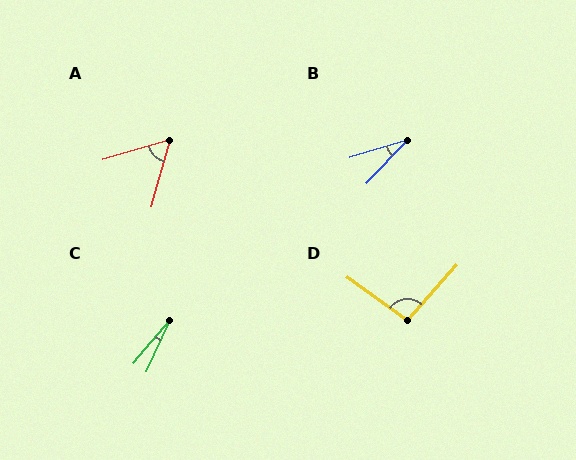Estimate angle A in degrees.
Approximately 58 degrees.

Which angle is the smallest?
C, at approximately 15 degrees.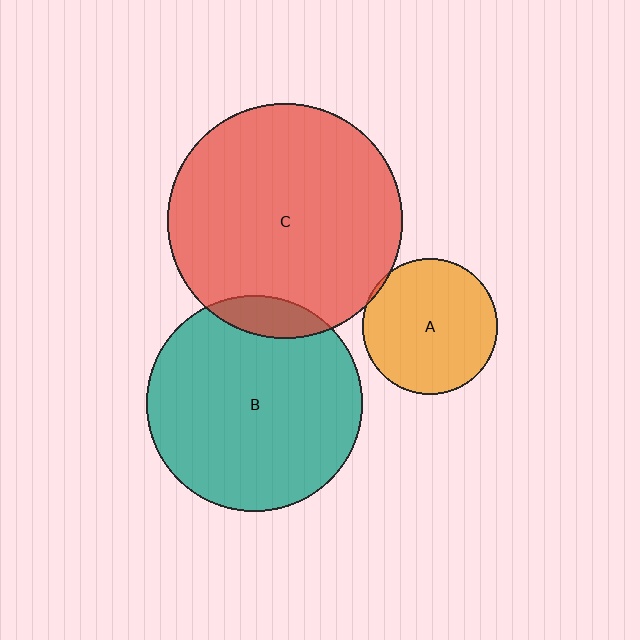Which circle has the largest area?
Circle C (red).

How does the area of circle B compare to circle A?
Approximately 2.5 times.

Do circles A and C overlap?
Yes.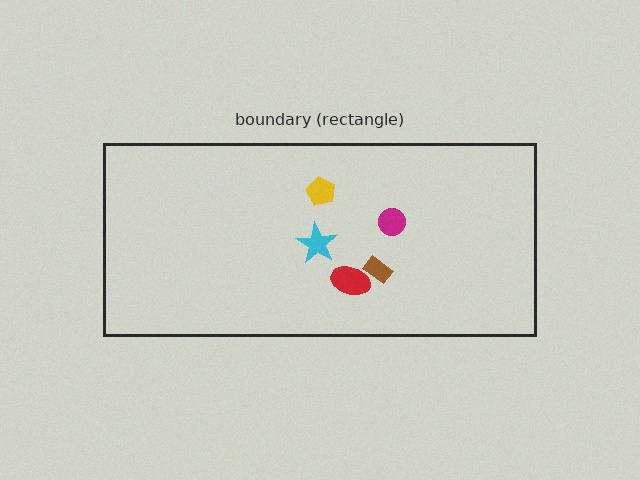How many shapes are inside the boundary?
5 inside, 0 outside.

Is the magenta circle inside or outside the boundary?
Inside.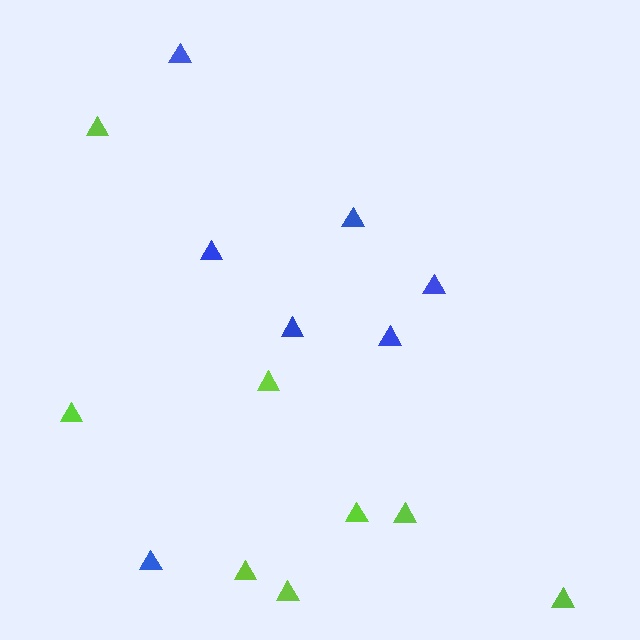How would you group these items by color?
There are 2 groups: one group of blue triangles (7) and one group of lime triangles (8).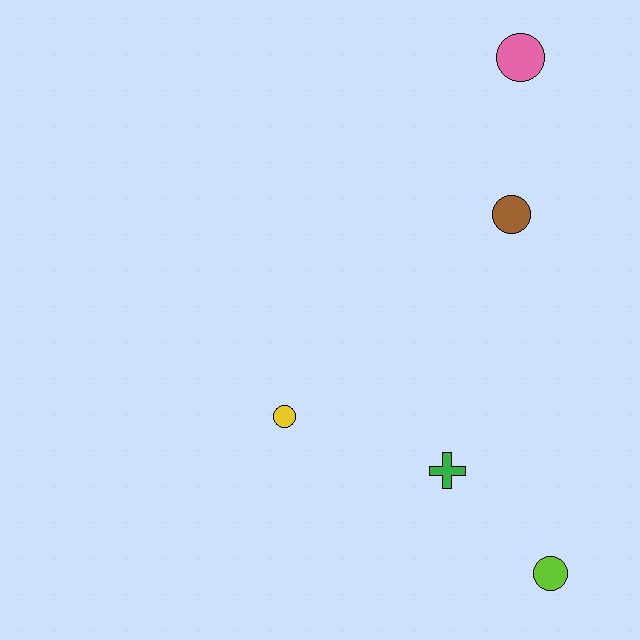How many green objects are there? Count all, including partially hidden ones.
There is 1 green object.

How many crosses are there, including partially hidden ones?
There is 1 cross.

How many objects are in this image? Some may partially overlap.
There are 5 objects.